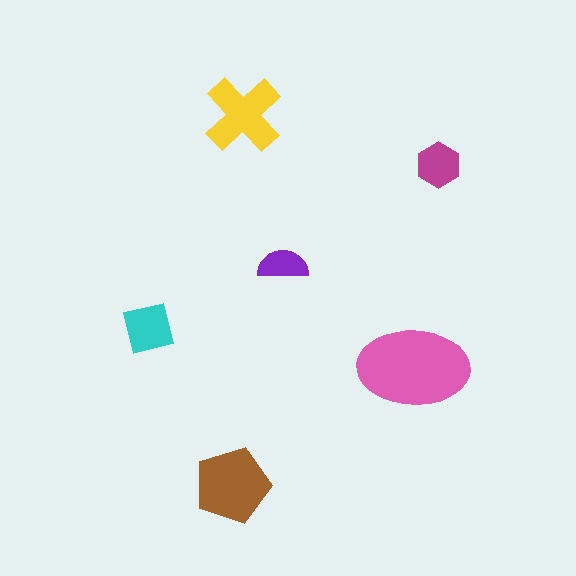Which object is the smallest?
The purple semicircle.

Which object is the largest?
The pink ellipse.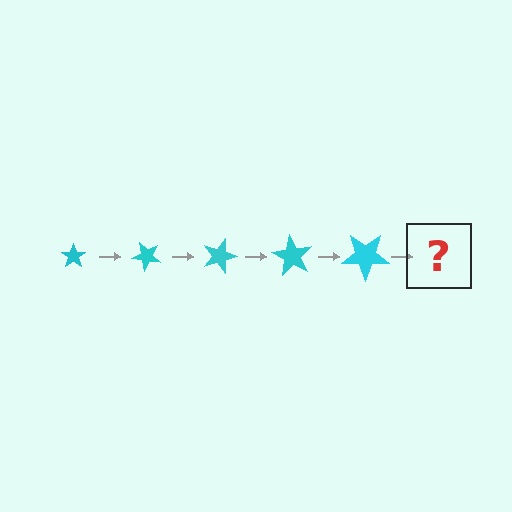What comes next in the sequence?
The next element should be a star, larger than the previous one and rotated 225 degrees from the start.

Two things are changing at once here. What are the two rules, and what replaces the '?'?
The two rules are that the star grows larger each step and it rotates 45 degrees each step. The '?' should be a star, larger than the previous one and rotated 225 degrees from the start.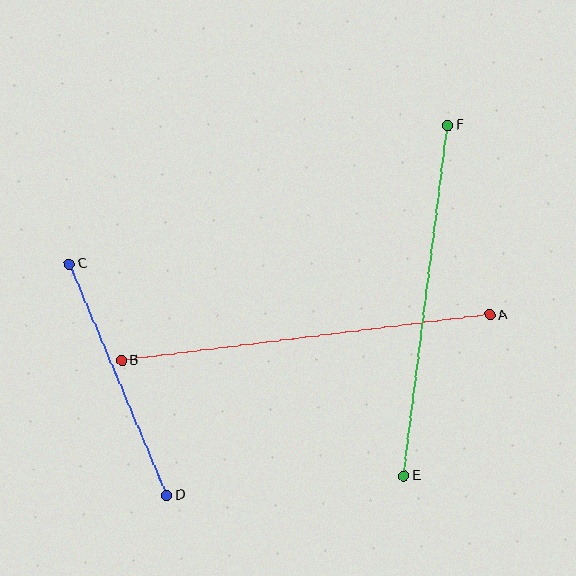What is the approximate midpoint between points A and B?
The midpoint is at approximately (306, 338) pixels.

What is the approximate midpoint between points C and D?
The midpoint is at approximately (118, 380) pixels.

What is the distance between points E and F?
The distance is approximately 353 pixels.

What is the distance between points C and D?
The distance is approximately 251 pixels.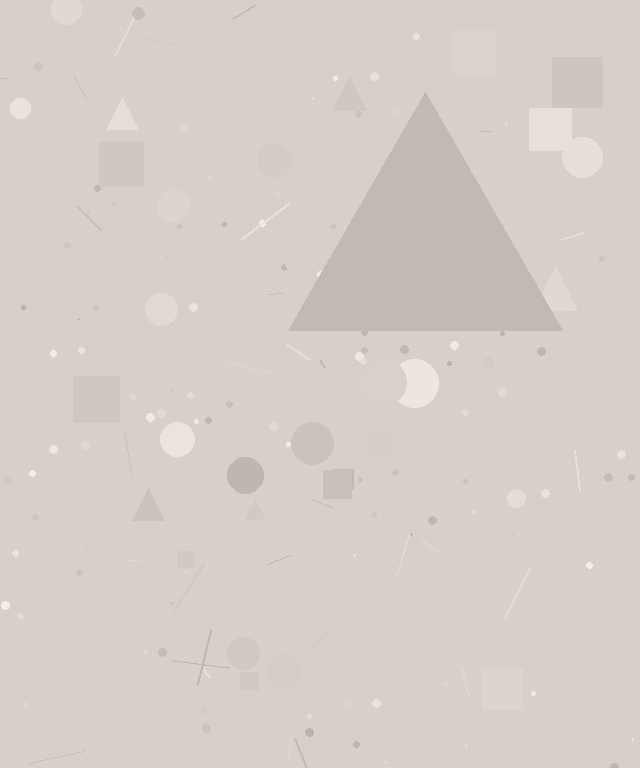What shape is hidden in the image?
A triangle is hidden in the image.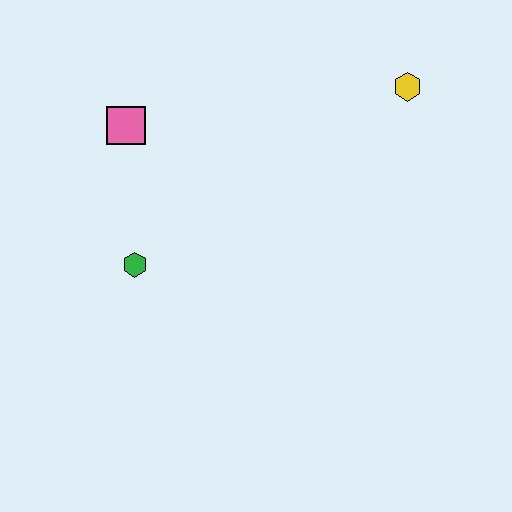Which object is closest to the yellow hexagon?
The pink square is closest to the yellow hexagon.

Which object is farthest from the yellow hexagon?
The green hexagon is farthest from the yellow hexagon.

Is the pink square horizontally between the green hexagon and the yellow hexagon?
No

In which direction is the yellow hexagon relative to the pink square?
The yellow hexagon is to the right of the pink square.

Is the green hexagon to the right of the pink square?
Yes